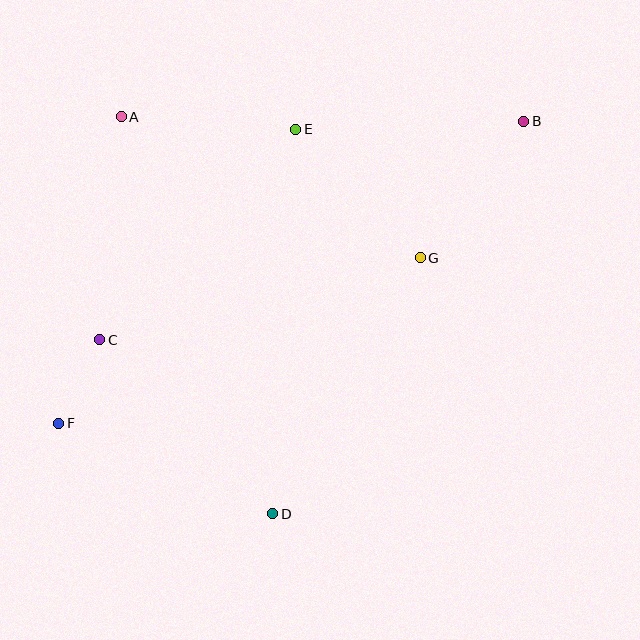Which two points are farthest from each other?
Points B and F are farthest from each other.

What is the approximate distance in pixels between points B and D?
The distance between B and D is approximately 466 pixels.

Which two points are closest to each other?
Points C and F are closest to each other.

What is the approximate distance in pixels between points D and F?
The distance between D and F is approximately 233 pixels.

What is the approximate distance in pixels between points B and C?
The distance between B and C is approximately 477 pixels.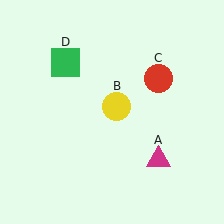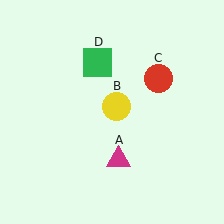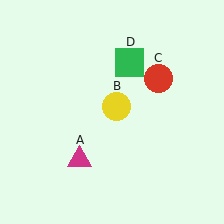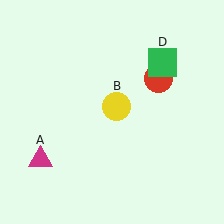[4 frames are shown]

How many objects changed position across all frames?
2 objects changed position: magenta triangle (object A), green square (object D).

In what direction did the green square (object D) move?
The green square (object D) moved right.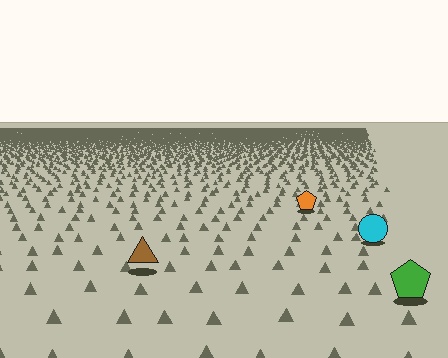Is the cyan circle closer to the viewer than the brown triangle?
No. The brown triangle is closer — you can tell from the texture gradient: the ground texture is coarser near it.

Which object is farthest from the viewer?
The orange pentagon is farthest from the viewer. It appears smaller and the ground texture around it is denser.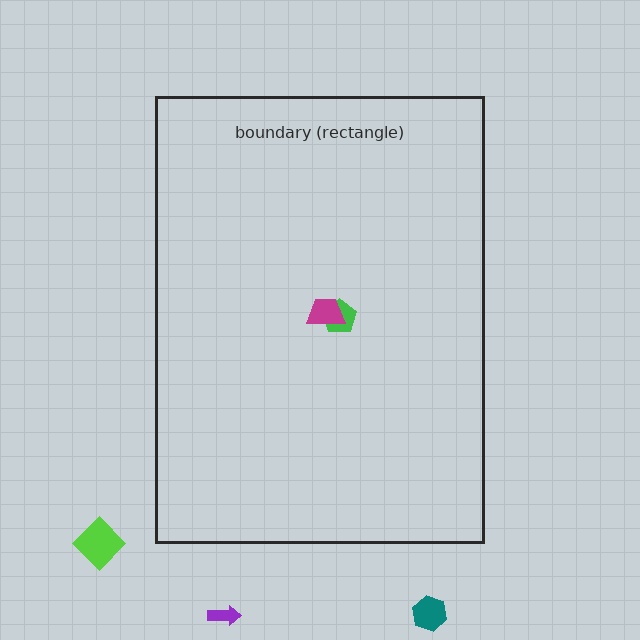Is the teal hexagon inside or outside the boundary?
Outside.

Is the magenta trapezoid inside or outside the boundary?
Inside.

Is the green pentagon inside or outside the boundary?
Inside.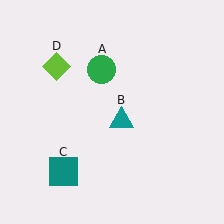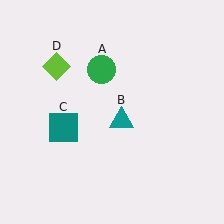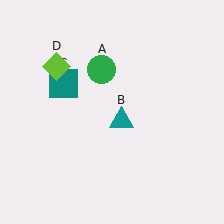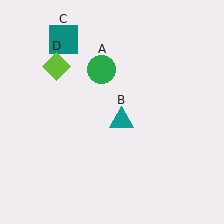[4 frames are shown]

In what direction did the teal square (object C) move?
The teal square (object C) moved up.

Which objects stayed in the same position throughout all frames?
Green circle (object A) and teal triangle (object B) and lime diamond (object D) remained stationary.